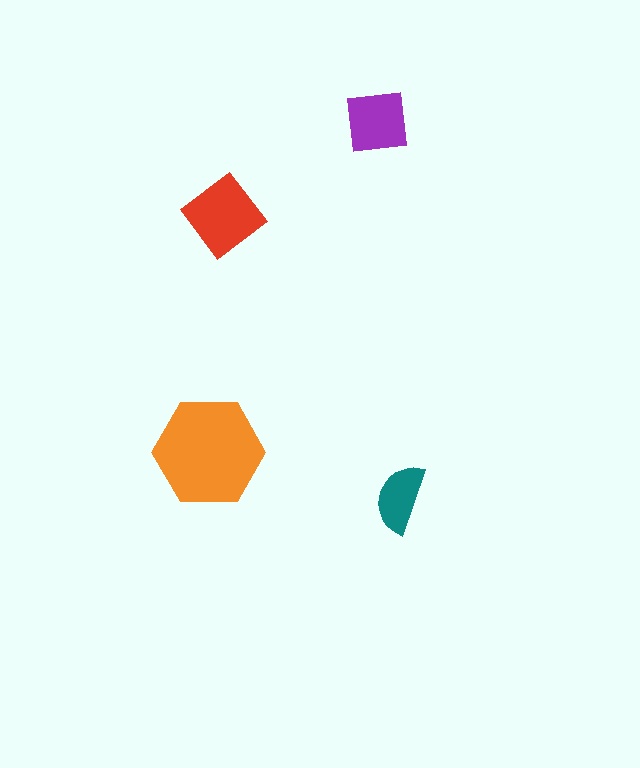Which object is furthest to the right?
The teal semicircle is rightmost.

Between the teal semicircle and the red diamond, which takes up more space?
The red diamond.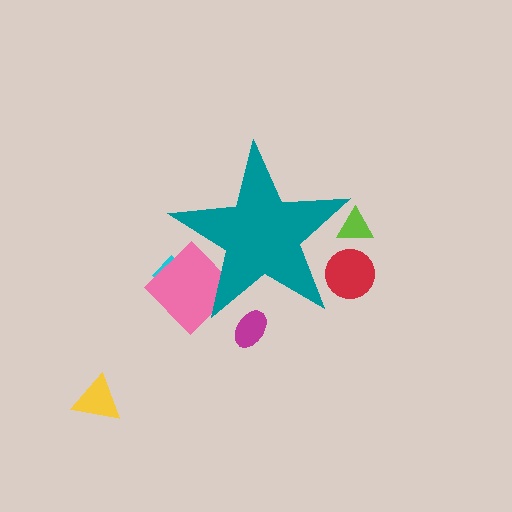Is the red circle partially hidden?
Yes, the red circle is partially hidden behind the teal star.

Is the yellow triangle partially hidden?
No, the yellow triangle is fully visible.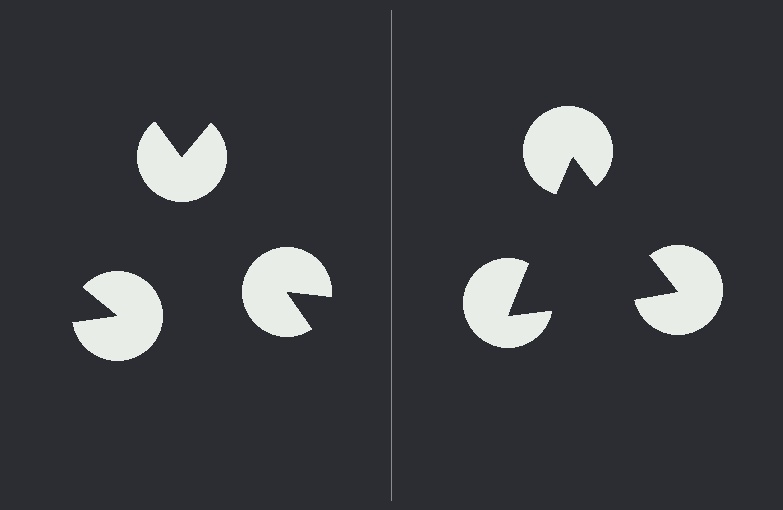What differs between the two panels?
The pac-man discs are positioned identically on both sides; only the wedge orientations differ. On the right they align to a triangle; on the left they are misaligned.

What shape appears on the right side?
An illusory triangle.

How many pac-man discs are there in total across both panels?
6 — 3 on each side.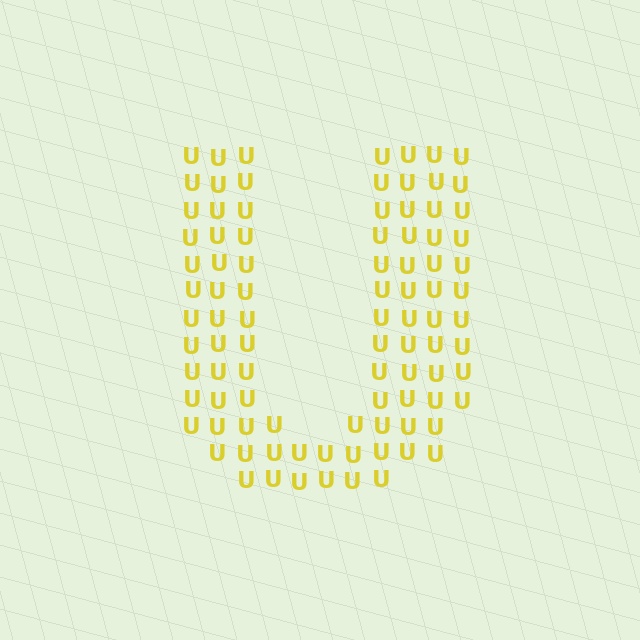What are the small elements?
The small elements are letter U's.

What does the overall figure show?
The overall figure shows the letter U.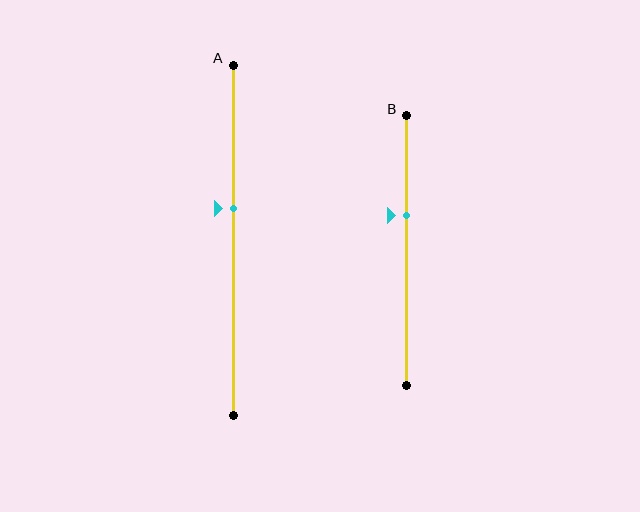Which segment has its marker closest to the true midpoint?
Segment A has its marker closest to the true midpoint.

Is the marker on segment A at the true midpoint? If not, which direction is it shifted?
No, the marker on segment A is shifted upward by about 9% of the segment length.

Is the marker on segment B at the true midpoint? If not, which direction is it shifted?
No, the marker on segment B is shifted upward by about 13% of the segment length.